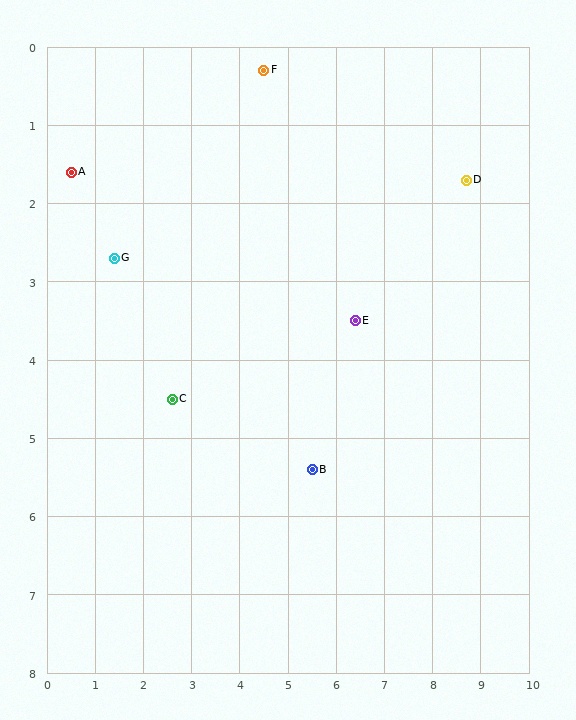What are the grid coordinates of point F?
Point F is at approximately (4.5, 0.3).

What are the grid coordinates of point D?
Point D is at approximately (8.7, 1.7).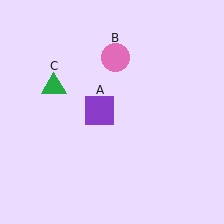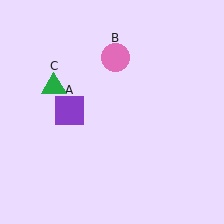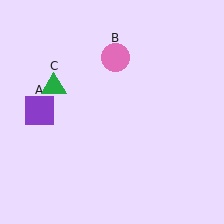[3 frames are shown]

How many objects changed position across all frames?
1 object changed position: purple square (object A).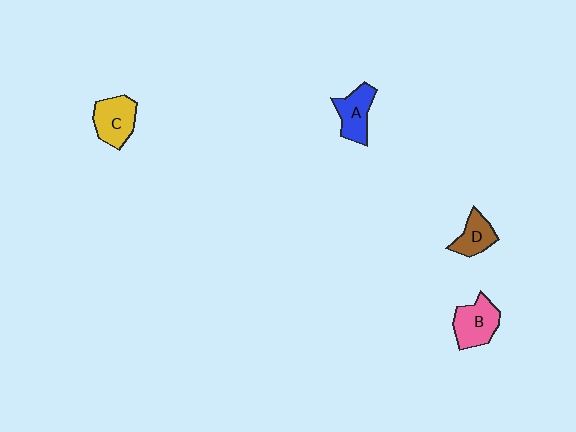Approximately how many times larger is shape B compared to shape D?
Approximately 1.4 times.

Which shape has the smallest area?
Shape D (brown).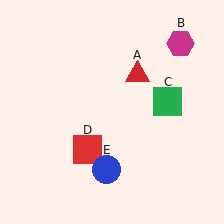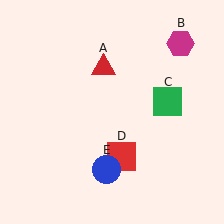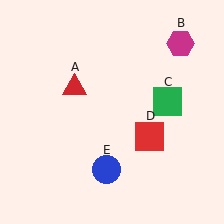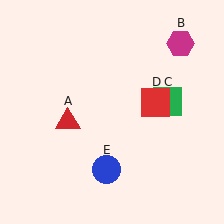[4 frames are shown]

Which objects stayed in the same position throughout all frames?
Magenta hexagon (object B) and green square (object C) and blue circle (object E) remained stationary.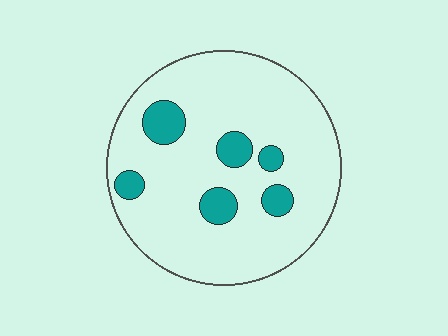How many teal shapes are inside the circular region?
6.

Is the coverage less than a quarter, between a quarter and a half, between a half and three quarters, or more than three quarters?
Less than a quarter.